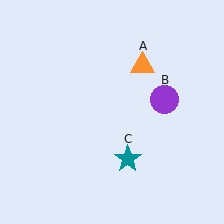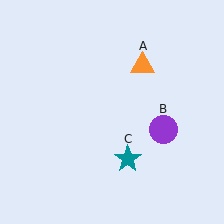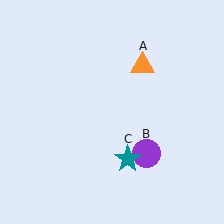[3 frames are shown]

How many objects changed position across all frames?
1 object changed position: purple circle (object B).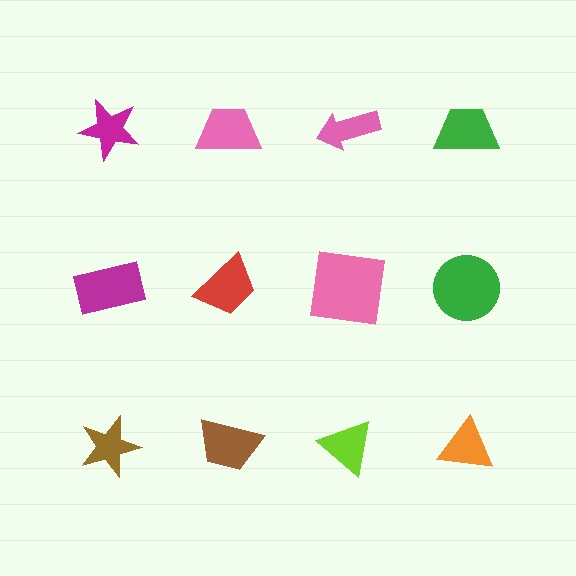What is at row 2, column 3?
A pink square.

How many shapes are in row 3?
4 shapes.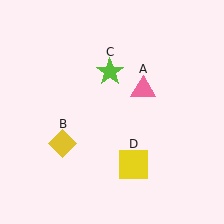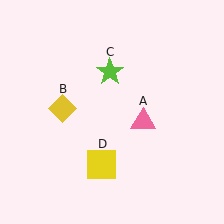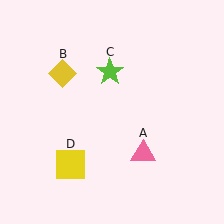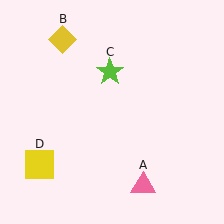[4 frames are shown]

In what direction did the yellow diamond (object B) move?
The yellow diamond (object B) moved up.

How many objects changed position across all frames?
3 objects changed position: pink triangle (object A), yellow diamond (object B), yellow square (object D).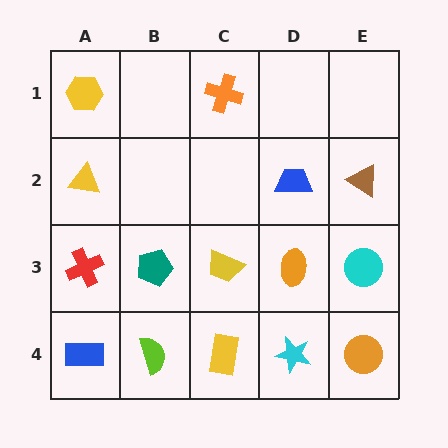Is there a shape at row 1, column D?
No, that cell is empty.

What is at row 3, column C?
A yellow trapezoid.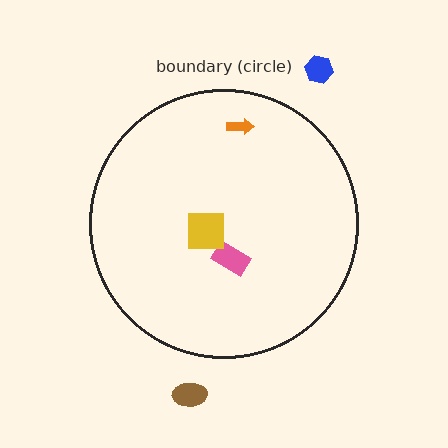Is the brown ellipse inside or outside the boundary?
Outside.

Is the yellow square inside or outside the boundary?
Inside.